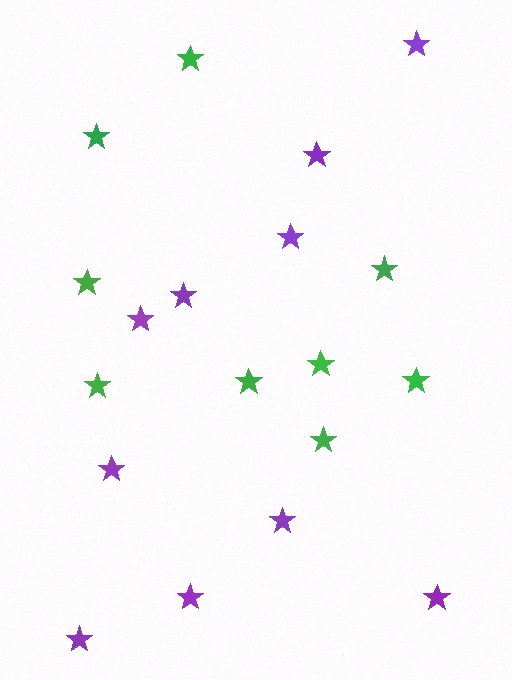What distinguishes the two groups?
There are 2 groups: one group of green stars (9) and one group of purple stars (10).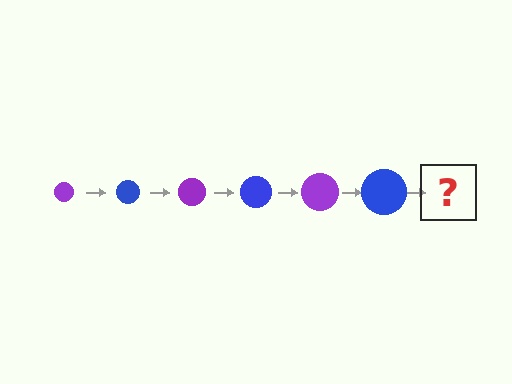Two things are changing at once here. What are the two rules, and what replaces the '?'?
The two rules are that the circle grows larger each step and the color cycles through purple and blue. The '?' should be a purple circle, larger than the previous one.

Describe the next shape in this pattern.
It should be a purple circle, larger than the previous one.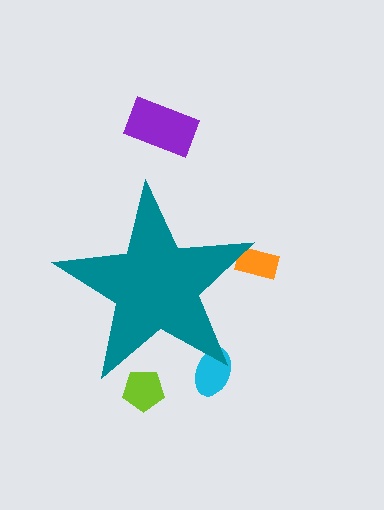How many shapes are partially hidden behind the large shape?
3 shapes are partially hidden.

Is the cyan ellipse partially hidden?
Yes, the cyan ellipse is partially hidden behind the teal star.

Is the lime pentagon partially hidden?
Yes, the lime pentagon is partially hidden behind the teal star.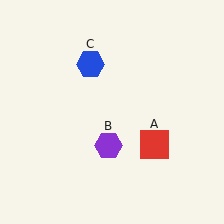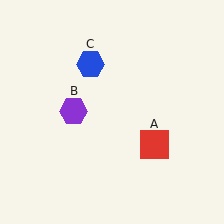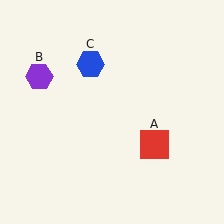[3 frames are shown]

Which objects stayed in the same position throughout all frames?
Red square (object A) and blue hexagon (object C) remained stationary.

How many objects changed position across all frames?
1 object changed position: purple hexagon (object B).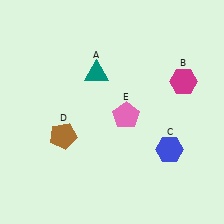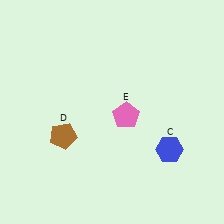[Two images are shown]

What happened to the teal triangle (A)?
The teal triangle (A) was removed in Image 2. It was in the top-left area of Image 1.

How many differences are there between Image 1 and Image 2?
There are 2 differences between the two images.